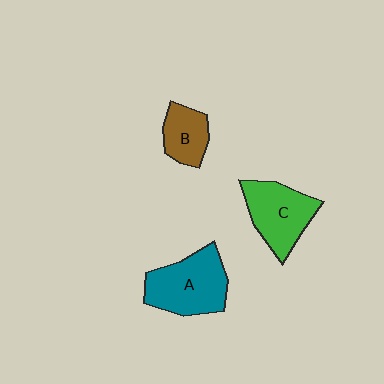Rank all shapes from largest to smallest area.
From largest to smallest: A (teal), C (green), B (brown).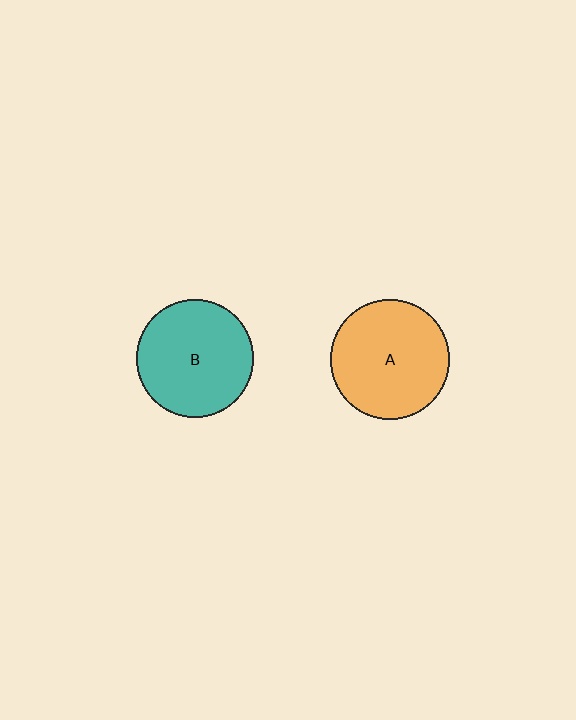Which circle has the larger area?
Circle A (orange).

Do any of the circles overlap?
No, none of the circles overlap.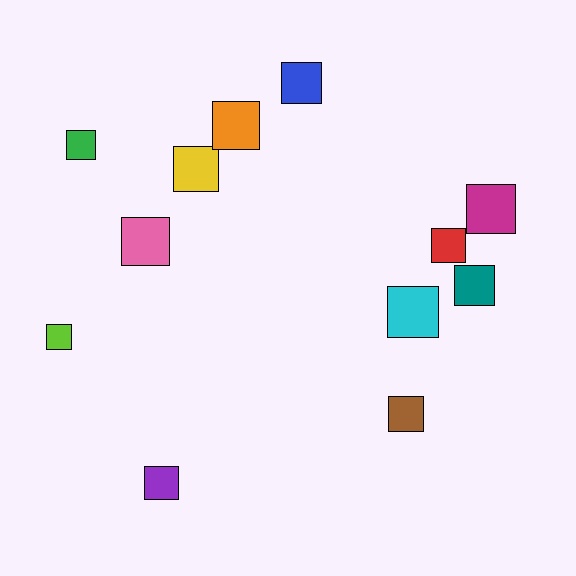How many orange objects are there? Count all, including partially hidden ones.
There is 1 orange object.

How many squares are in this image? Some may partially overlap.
There are 12 squares.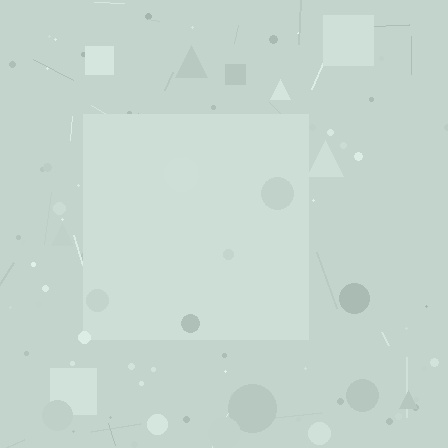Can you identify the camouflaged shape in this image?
The camouflaged shape is a square.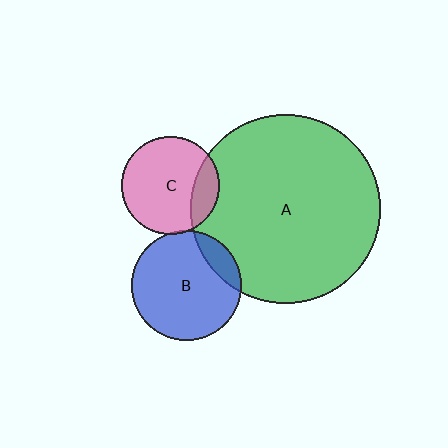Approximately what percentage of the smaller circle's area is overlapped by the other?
Approximately 20%.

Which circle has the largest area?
Circle A (green).